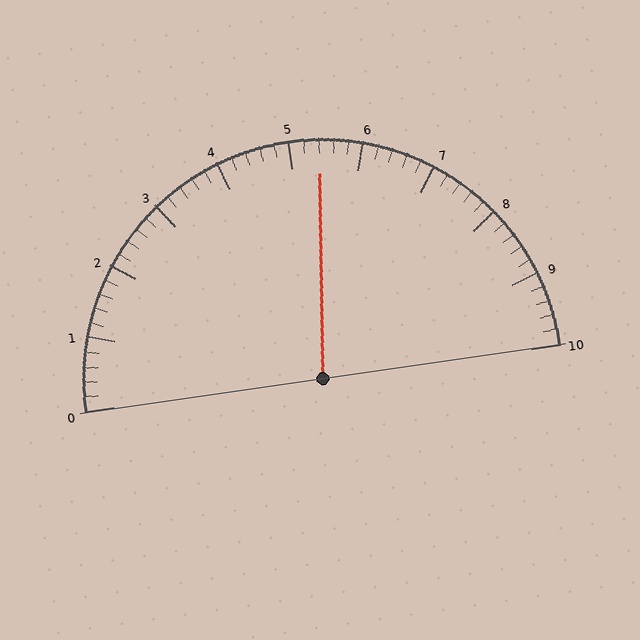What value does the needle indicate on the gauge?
The needle indicates approximately 5.4.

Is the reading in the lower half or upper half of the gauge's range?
The reading is in the upper half of the range (0 to 10).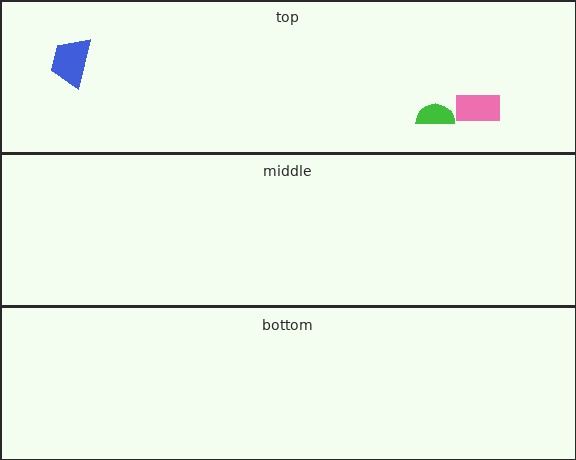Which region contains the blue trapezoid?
The top region.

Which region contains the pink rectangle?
The top region.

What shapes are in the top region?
The blue trapezoid, the pink rectangle, the green semicircle.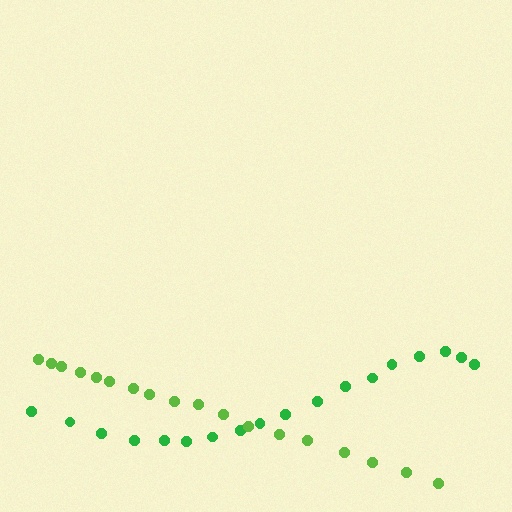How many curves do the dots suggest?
There are 2 distinct paths.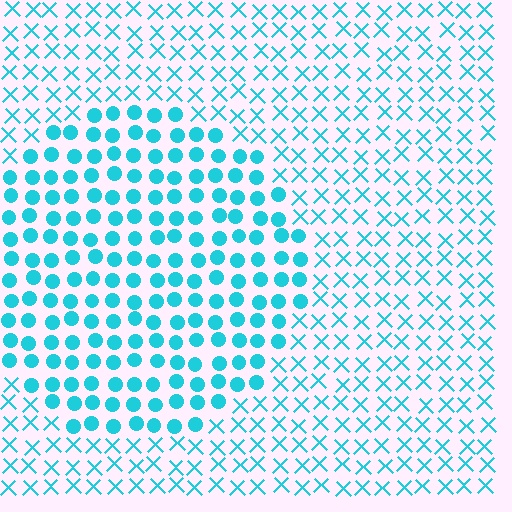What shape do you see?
I see a circle.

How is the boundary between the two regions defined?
The boundary is defined by a change in element shape: circles inside vs. X marks outside. All elements share the same color and spacing.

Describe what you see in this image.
The image is filled with small cyan elements arranged in a uniform grid. A circle-shaped region contains circles, while the surrounding area contains X marks. The boundary is defined purely by the change in element shape.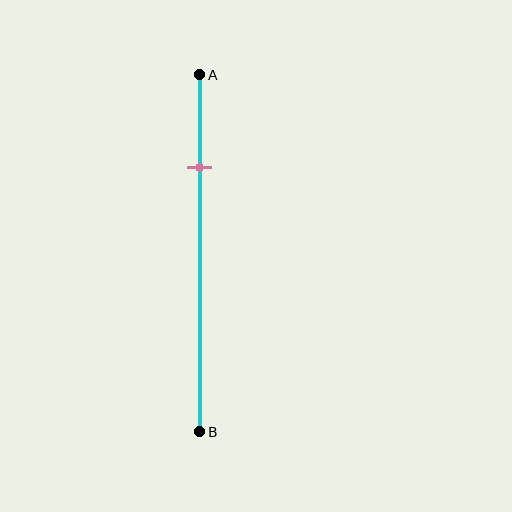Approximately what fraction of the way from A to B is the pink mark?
The pink mark is approximately 25% of the way from A to B.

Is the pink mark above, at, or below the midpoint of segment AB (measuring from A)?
The pink mark is above the midpoint of segment AB.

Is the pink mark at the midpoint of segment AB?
No, the mark is at about 25% from A, not at the 50% midpoint.